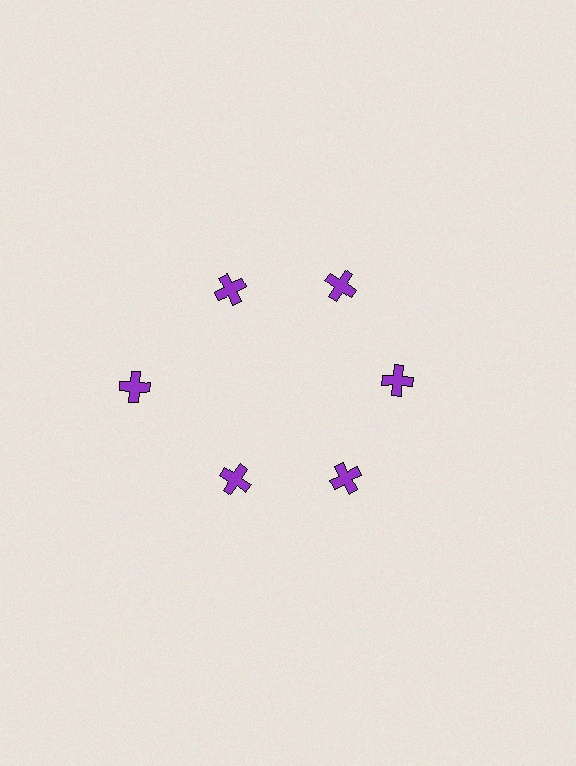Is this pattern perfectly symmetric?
No. The 6 purple crosses are arranged in a ring, but one element near the 9 o'clock position is pushed outward from the center, breaking the 6-fold rotational symmetry.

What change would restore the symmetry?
The symmetry would be restored by moving it inward, back onto the ring so that all 6 crosses sit at equal angles and equal distance from the center.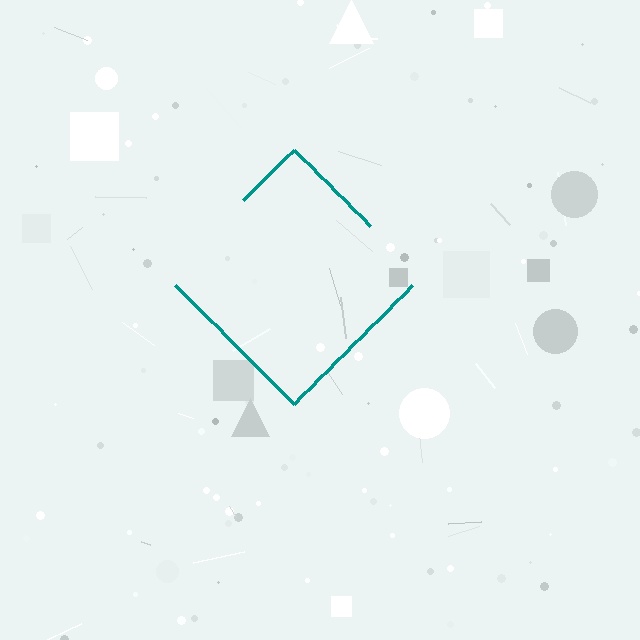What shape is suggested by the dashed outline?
The dashed outline suggests a diamond.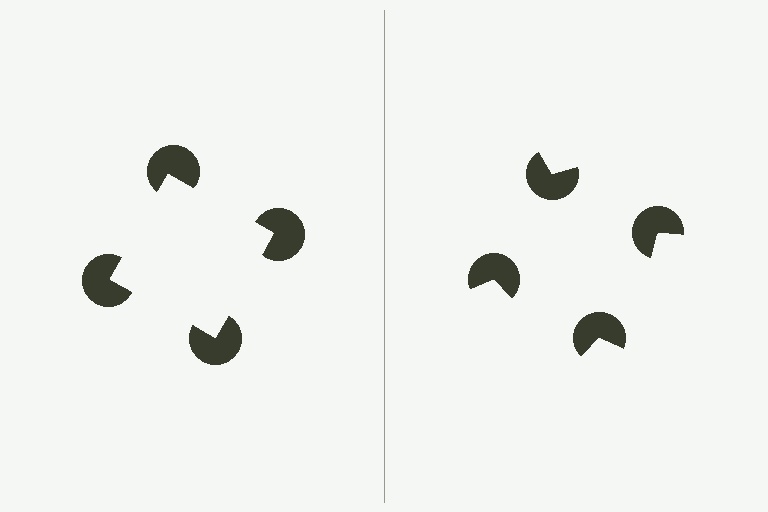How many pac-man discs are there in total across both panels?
8 — 4 on each side.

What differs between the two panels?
The pac-man discs are positioned identically on both sides; only the wedge orientations differ. On the left they align to a square; on the right they are misaligned.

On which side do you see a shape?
An illusory square appears on the left side. On the right side the wedge cuts are rotated, so no coherent shape forms.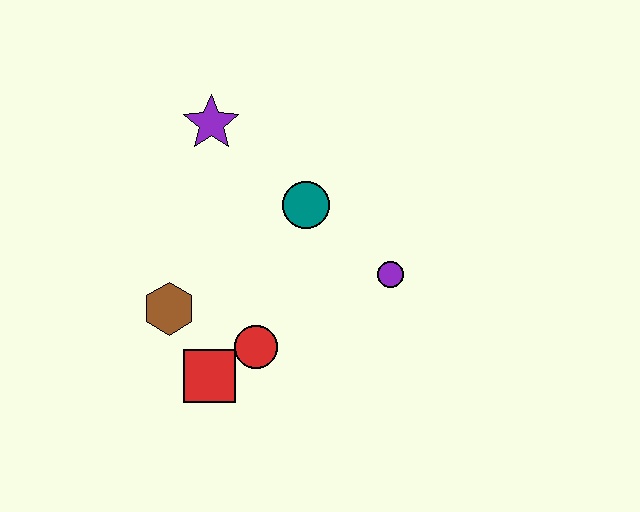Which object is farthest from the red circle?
The purple star is farthest from the red circle.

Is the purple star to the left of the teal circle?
Yes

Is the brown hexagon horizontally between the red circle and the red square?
No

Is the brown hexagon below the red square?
No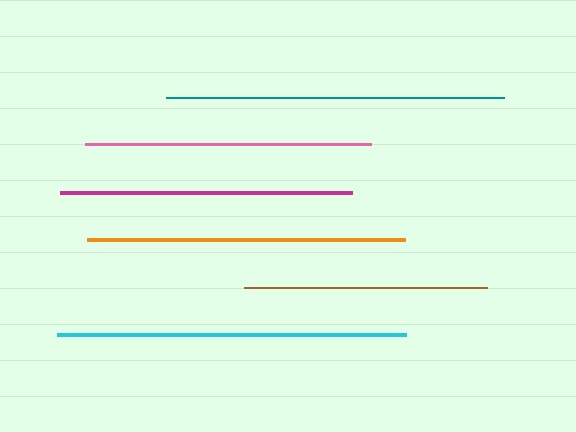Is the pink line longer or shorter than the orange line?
The orange line is longer than the pink line.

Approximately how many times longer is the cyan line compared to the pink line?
The cyan line is approximately 1.2 times the length of the pink line.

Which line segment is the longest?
The cyan line is the longest at approximately 349 pixels.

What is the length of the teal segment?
The teal segment is approximately 338 pixels long.